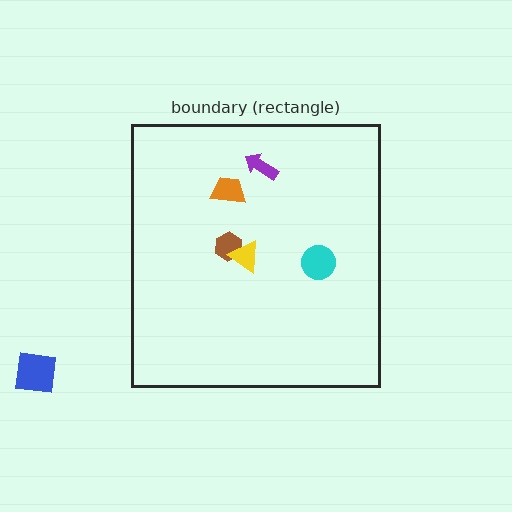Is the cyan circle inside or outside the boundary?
Inside.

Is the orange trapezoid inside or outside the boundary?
Inside.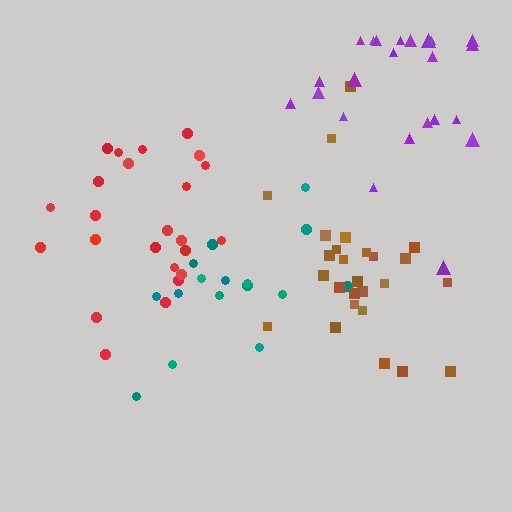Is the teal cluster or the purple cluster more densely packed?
Purple.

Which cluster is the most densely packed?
Red.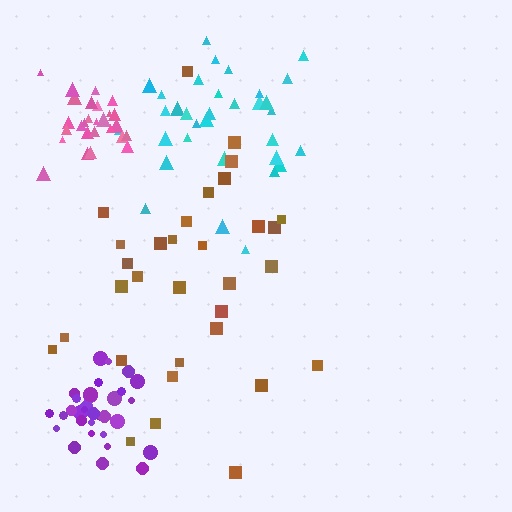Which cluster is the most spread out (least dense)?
Brown.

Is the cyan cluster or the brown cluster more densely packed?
Cyan.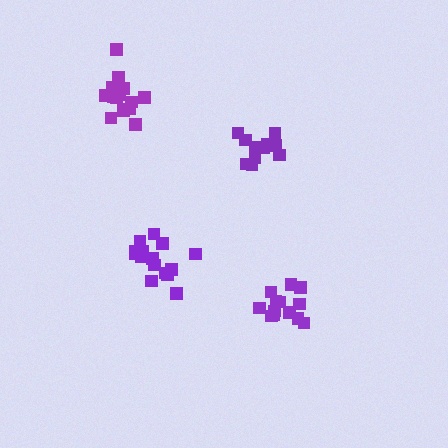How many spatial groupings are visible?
There are 4 spatial groupings.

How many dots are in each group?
Group 1: 15 dots, Group 2: 13 dots, Group 3: 11 dots, Group 4: 15 dots (54 total).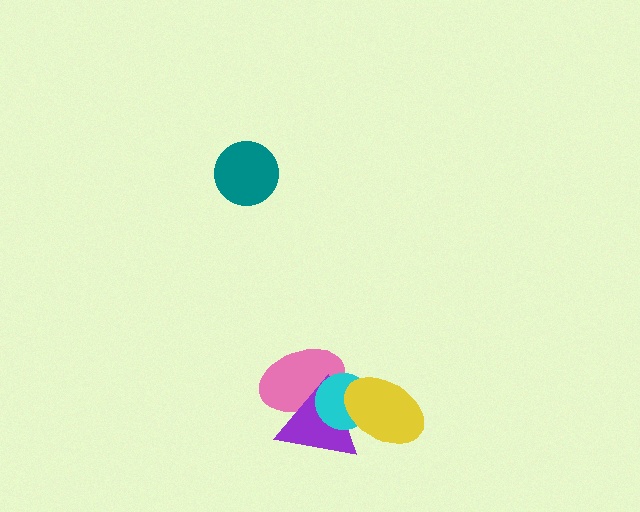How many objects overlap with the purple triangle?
3 objects overlap with the purple triangle.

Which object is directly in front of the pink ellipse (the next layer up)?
The purple triangle is directly in front of the pink ellipse.